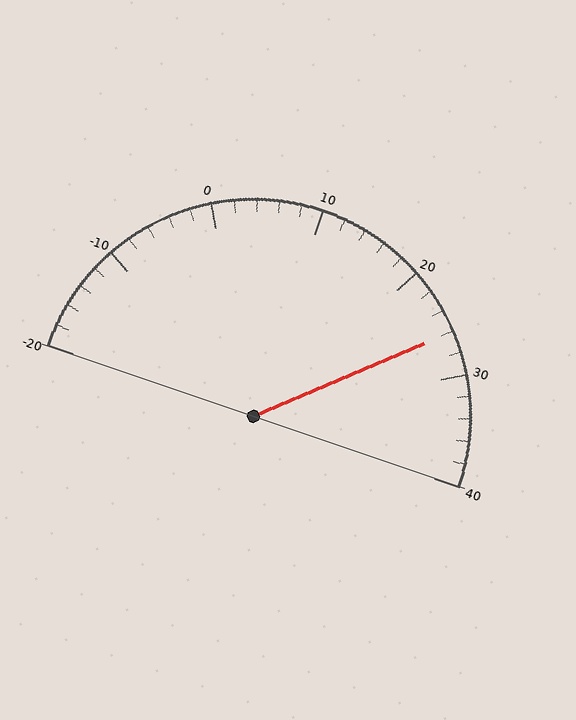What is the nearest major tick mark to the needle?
The nearest major tick mark is 30.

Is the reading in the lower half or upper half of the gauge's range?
The reading is in the upper half of the range (-20 to 40).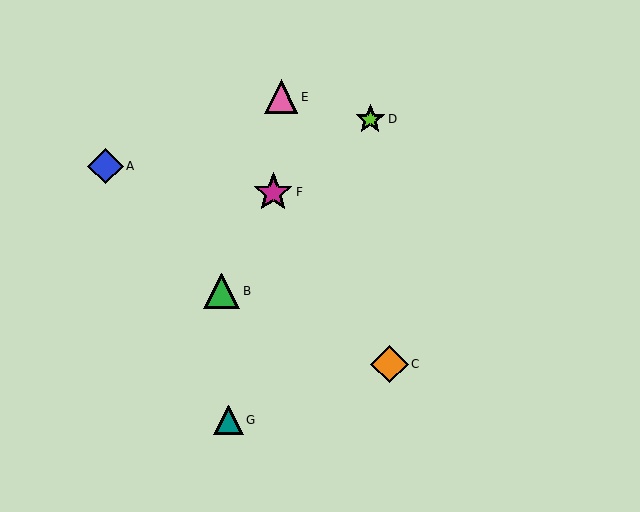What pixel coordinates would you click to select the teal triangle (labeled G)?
Click at (228, 420) to select the teal triangle G.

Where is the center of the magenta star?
The center of the magenta star is at (273, 192).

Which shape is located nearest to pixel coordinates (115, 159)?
The blue diamond (labeled A) at (106, 166) is nearest to that location.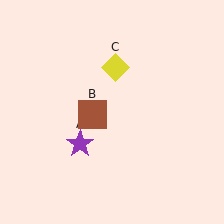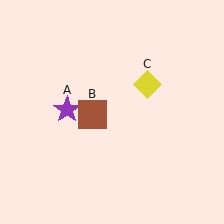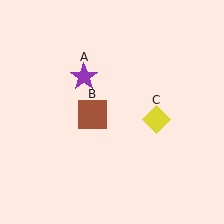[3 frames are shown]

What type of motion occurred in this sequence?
The purple star (object A), yellow diamond (object C) rotated clockwise around the center of the scene.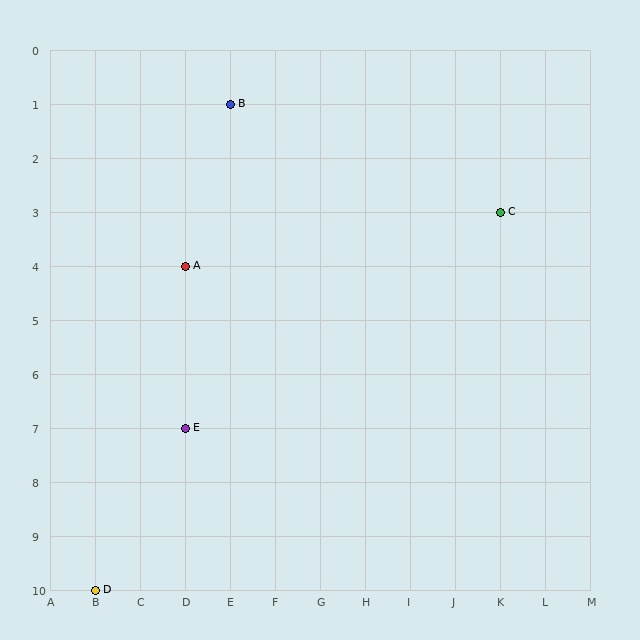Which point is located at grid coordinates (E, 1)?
Point B is at (E, 1).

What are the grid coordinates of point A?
Point A is at grid coordinates (D, 4).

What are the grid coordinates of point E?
Point E is at grid coordinates (D, 7).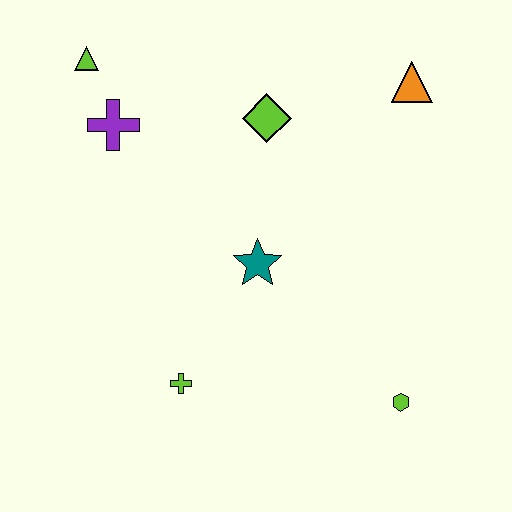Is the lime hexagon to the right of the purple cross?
Yes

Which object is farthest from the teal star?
The lime triangle is farthest from the teal star.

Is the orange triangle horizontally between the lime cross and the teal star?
No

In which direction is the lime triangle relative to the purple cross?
The lime triangle is above the purple cross.